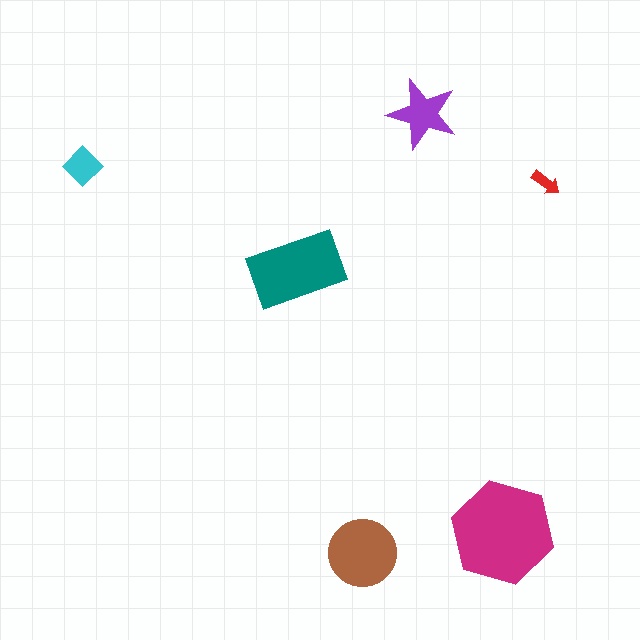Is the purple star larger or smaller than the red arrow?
Larger.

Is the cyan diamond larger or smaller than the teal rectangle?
Smaller.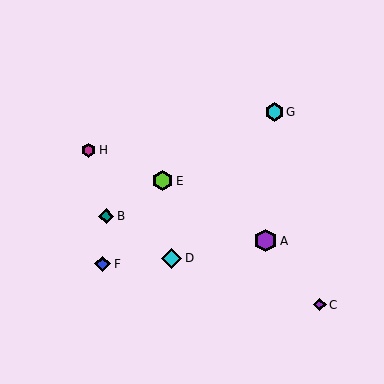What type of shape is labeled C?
Shape C is a purple diamond.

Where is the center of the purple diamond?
The center of the purple diamond is at (320, 305).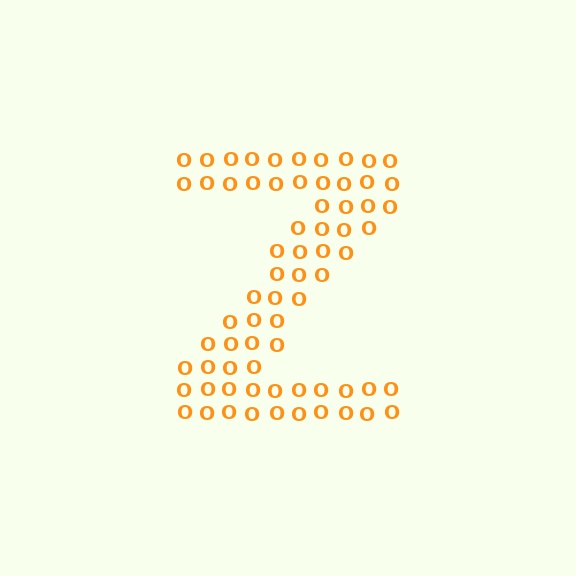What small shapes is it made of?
It is made of small letter O's.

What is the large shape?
The large shape is the letter Z.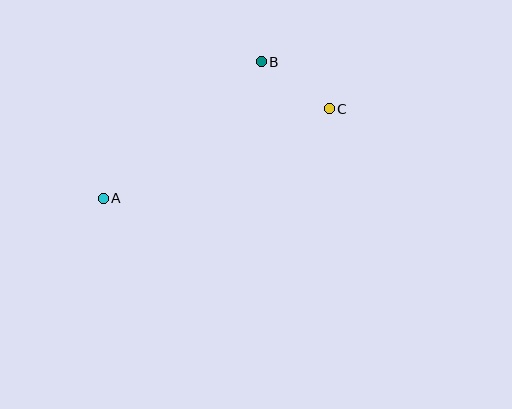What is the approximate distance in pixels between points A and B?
The distance between A and B is approximately 209 pixels.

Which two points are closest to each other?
Points B and C are closest to each other.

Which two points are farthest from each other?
Points A and C are farthest from each other.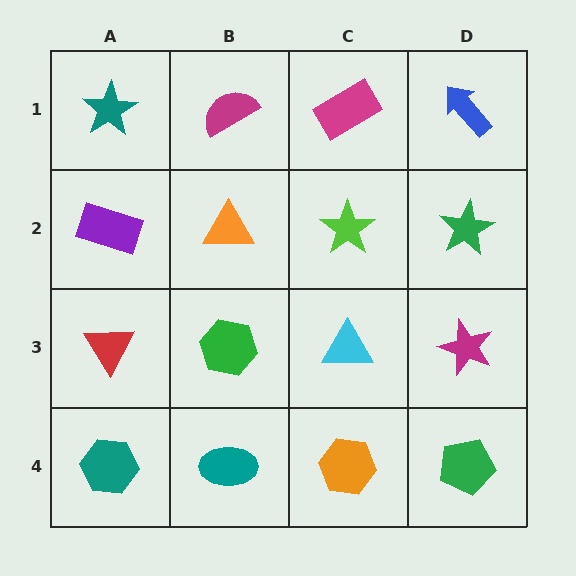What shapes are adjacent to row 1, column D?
A green star (row 2, column D), a magenta rectangle (row 1, column C).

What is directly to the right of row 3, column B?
A cyan triangle.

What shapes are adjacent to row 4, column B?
A green hexagon (row 3, column B), a teal hexagon (row 4, column A), an orange hexagon (row 4, column C).